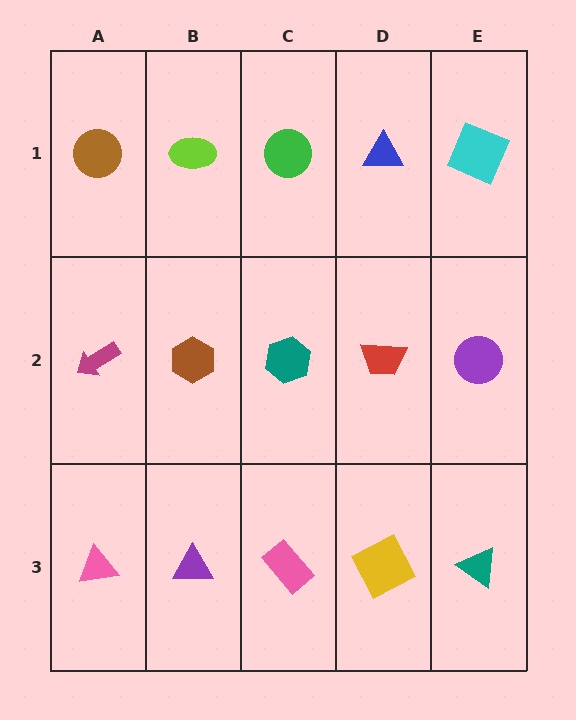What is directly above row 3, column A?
A magenta arrow.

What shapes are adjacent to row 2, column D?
A blue triangle (row 1, column D), a yellow square (row 3, column D), a teal hexagon (row 2, column C), a purple circle (row 2, column E).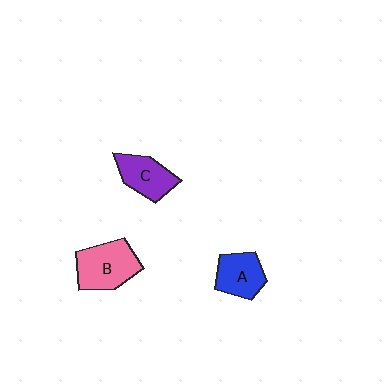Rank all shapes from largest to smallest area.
From largest to smallest: B (pink), C (purple), A (blue).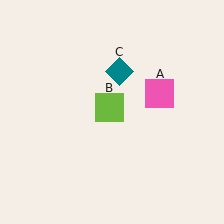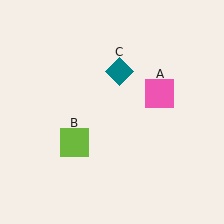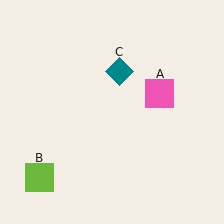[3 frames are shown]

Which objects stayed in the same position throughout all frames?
Pink square (object A) and teal diamond (object C) remained stationary.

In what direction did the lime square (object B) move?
The lime square (object B) moved down and to the left.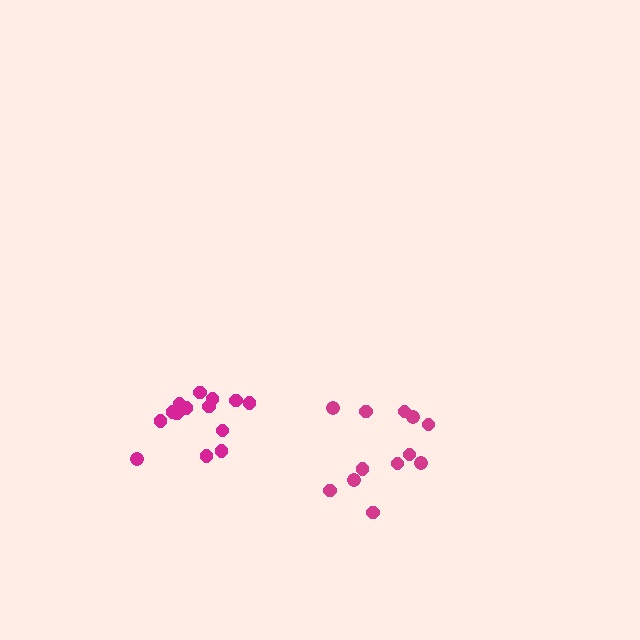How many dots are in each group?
Group 1: 14 dots, Group 2: 12 dots (26 total).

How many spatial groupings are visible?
There are 2 spatial groupings.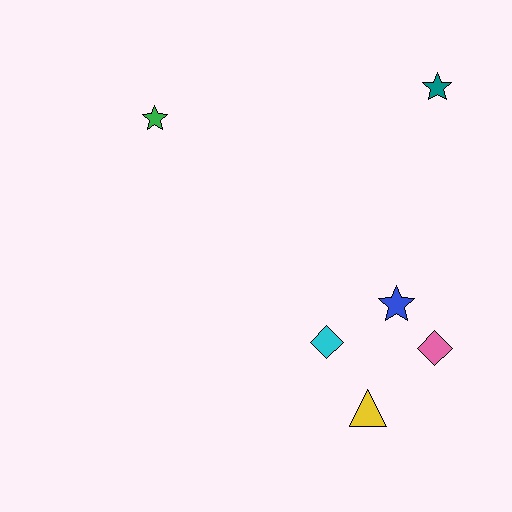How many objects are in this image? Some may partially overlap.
There are 6 objects.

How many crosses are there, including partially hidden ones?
There are no crosses.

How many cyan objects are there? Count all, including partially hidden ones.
There is 1 cyan object.